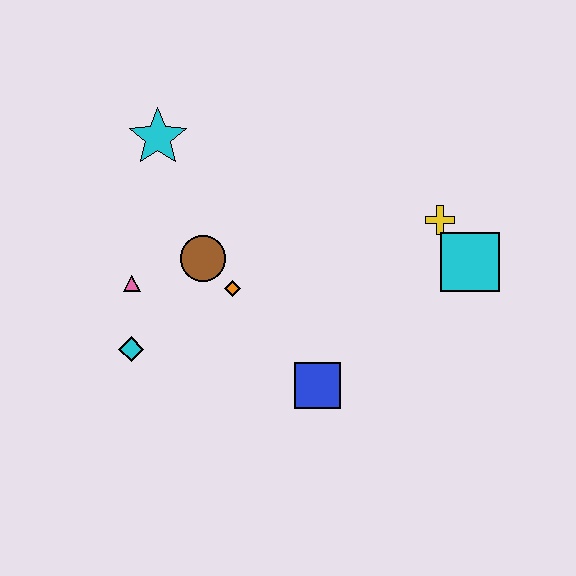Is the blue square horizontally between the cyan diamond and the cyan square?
Yes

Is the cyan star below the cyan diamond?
No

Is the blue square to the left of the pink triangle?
No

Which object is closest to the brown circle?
The orange diamond is closest to the brown circle.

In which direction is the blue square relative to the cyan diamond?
The blue square is to the right of the cyan diamond.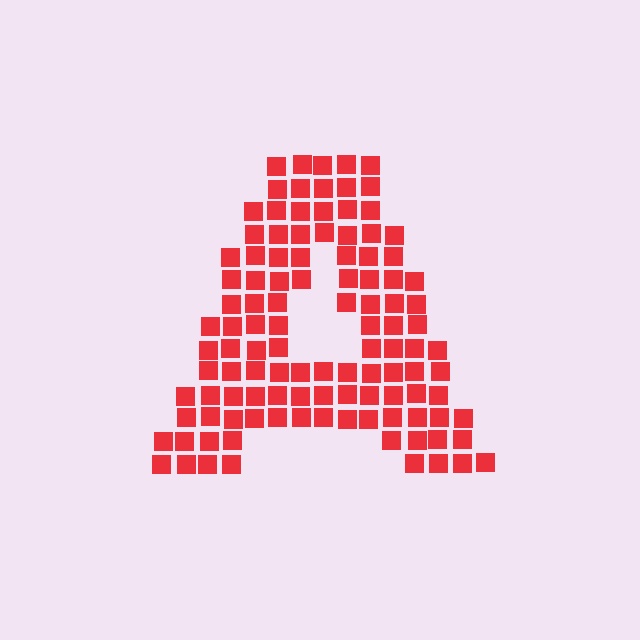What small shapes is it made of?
It is made of small squares.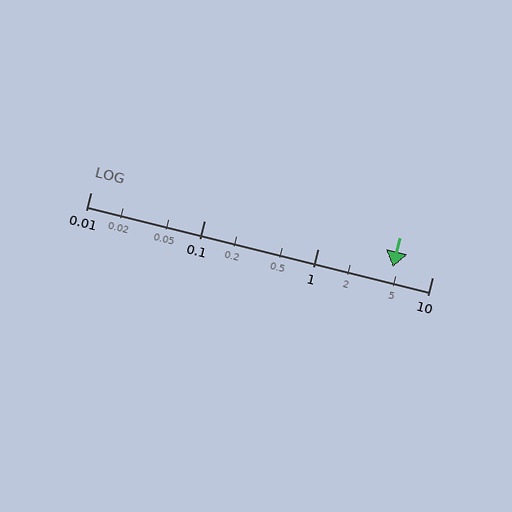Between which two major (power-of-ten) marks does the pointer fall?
The pointer is between 1 and 10.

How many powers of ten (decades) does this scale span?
The scale spans 3 decades, from 0.01 to 10.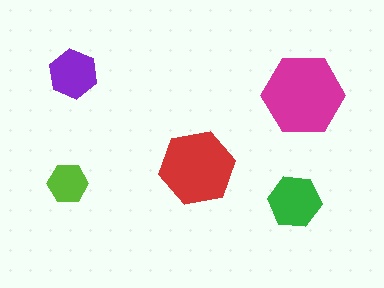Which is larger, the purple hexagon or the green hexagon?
The green one.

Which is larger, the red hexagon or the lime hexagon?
The red one.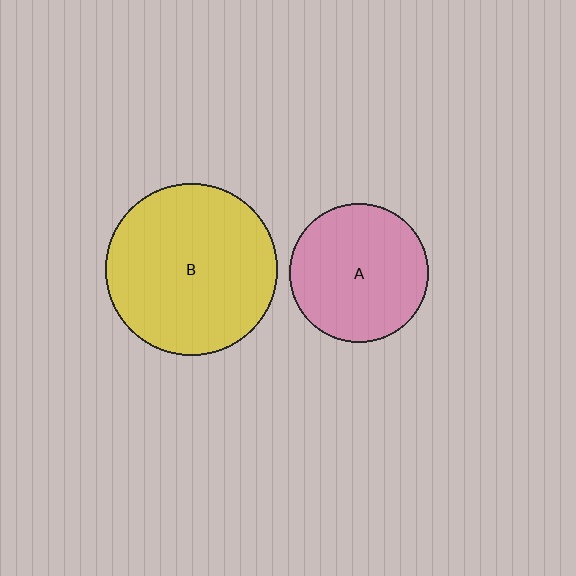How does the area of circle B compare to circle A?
Approximately 1.5 times.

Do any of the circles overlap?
No, none of the circles overlap.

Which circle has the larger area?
Circle B (yellow).